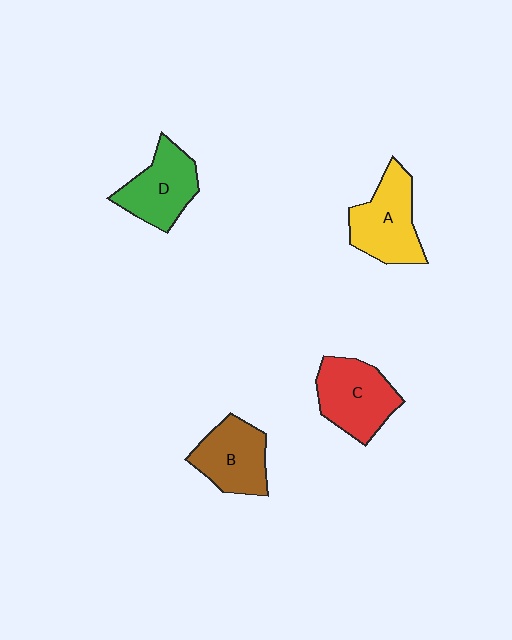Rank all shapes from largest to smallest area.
From largest to smallest: C (red), A (yellow), D (green), B (brown).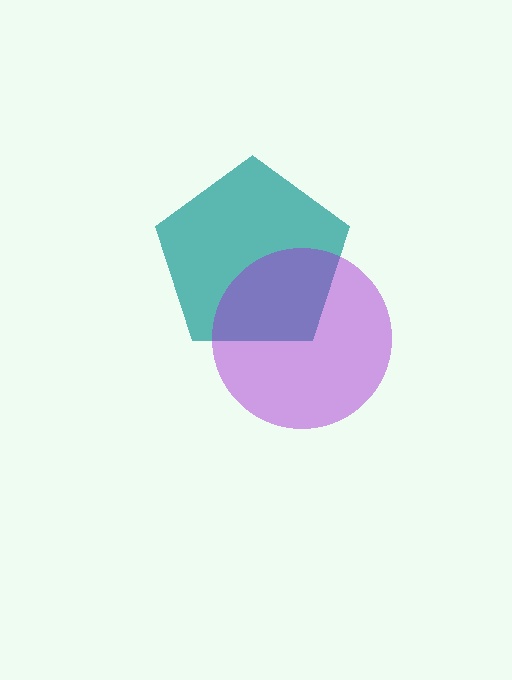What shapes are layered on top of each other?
The layered shapes are: a teal pentagon, a purple circle.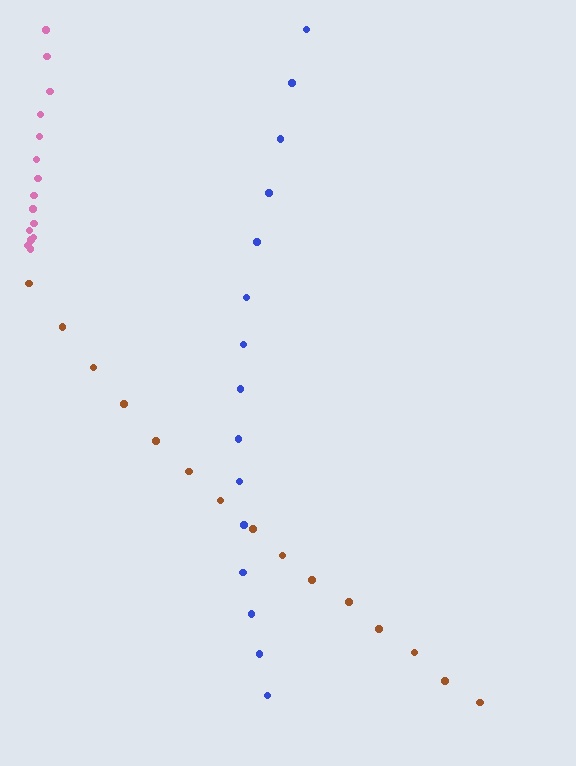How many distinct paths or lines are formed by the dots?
There are 3 distinct paths.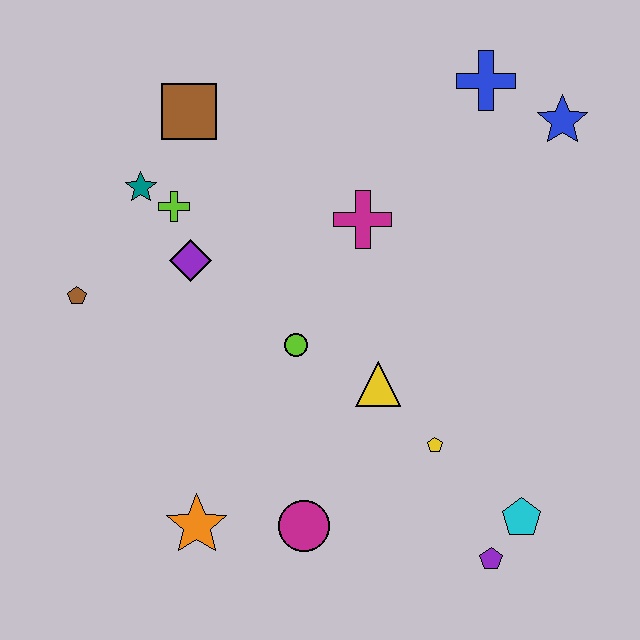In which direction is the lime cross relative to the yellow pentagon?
The lime cross is to the left of the yellow pentagon.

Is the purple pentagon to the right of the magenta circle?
Yes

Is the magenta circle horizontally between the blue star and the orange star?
Yes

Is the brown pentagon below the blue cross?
Yes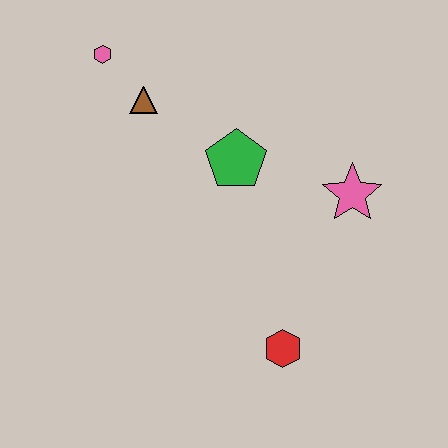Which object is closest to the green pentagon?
The brown triangle is closest to the green pentagon.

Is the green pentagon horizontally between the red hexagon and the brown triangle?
Yes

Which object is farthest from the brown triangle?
The red hexagon is farthest from the brown triangle.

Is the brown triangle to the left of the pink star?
Yes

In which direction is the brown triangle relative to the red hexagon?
The brown triangle is above the red hexagon.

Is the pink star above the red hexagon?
Yes